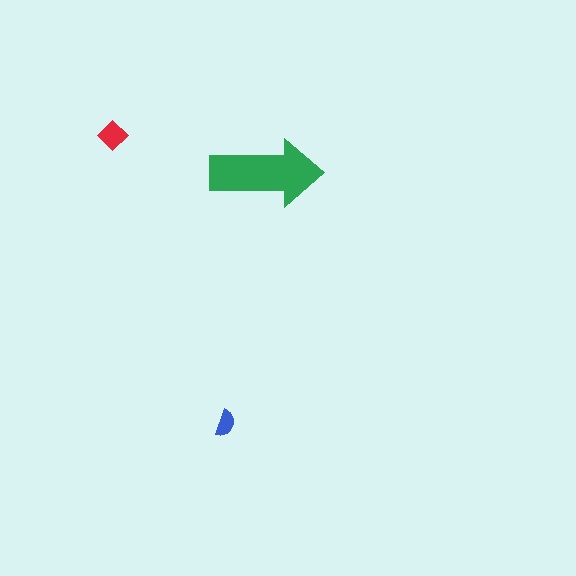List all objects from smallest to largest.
The blue semicircle, the red diamond, the green arrow.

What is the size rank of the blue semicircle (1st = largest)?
3rd.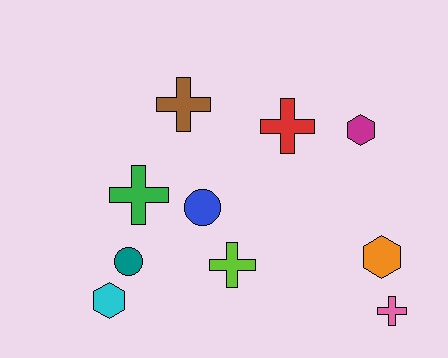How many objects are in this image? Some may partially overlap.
There are 10 objects.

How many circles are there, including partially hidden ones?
There are 2 circles.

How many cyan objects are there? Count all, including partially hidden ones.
There is 1 cyan object.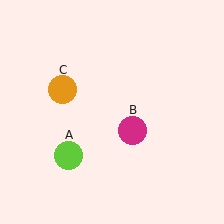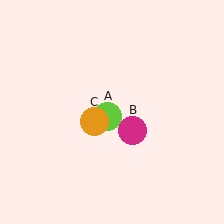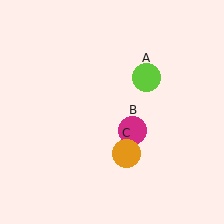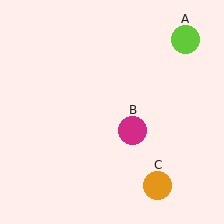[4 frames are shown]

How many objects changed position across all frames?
2 objects changed position: lime circle (object A), orange circle (object C).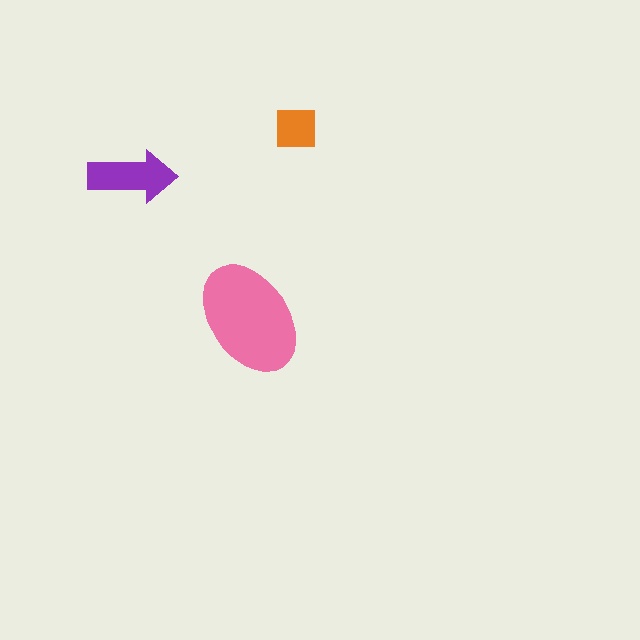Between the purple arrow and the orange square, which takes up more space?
The purple arrow.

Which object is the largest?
The pink ellipse.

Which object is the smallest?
The orange square.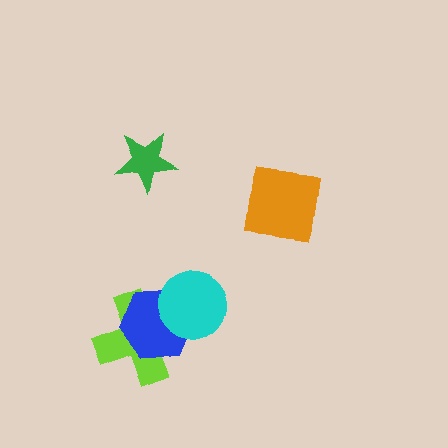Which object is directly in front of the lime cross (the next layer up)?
The blue hexagon is directly in front of the lime cross.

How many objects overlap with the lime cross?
2 objects overlap with the lime cross.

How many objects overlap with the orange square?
0 objects overlap with the orange square.